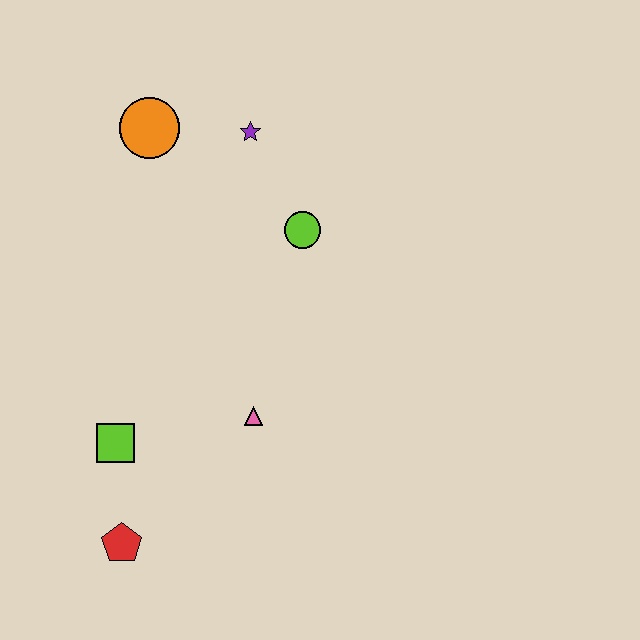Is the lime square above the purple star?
No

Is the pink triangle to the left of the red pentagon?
No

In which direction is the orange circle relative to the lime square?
The orange circle is above the lime square.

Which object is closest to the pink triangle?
The lime square is closest to the pink triangle.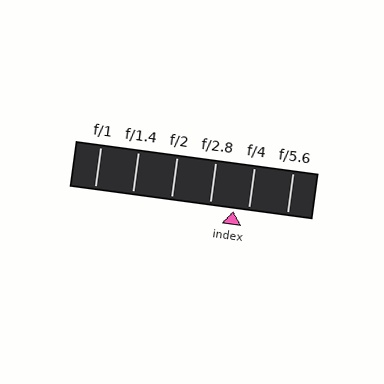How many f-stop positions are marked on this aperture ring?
There are 6 f-stop positions marked.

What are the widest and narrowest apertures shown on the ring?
The widest aperture shown is f/1 and the narrowest is f/5.6.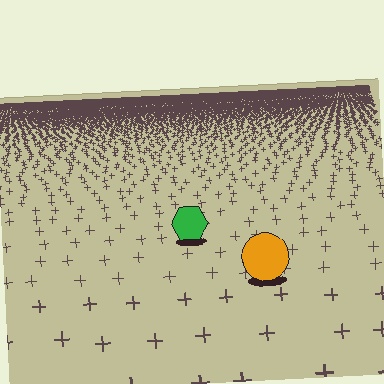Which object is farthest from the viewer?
The green hexagon is farthest from the viewer. It appears smaller and the ground texture around it is denser.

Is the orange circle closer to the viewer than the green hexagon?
Yes. The orange circle is closer — you can tell from the texture gradient: the ground texture is coarser near it.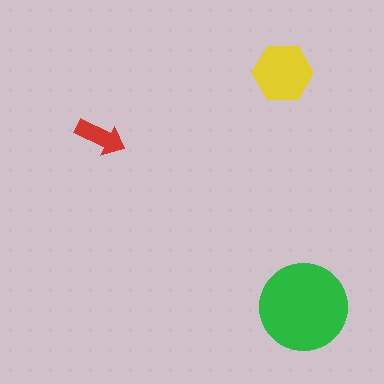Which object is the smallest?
The red arrow.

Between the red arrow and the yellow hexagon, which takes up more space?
The yellow hexagon.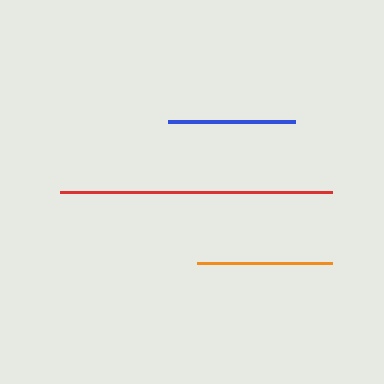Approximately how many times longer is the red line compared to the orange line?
The red line is approximately 2.0 times the length of the orange line.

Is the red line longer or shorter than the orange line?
The red line is longer than the orange line.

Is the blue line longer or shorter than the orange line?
The orange line is longer than the blue line.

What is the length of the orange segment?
The orange segment is approximately 134 pixels long.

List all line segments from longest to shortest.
From longest to shortest: red, orange, blue.